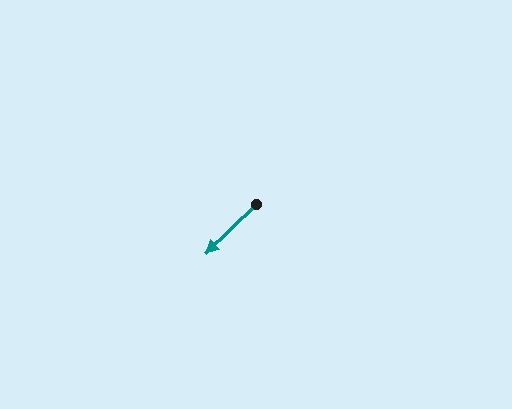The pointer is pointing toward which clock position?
Roughly 8 o'clock.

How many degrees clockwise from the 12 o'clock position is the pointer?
Approximately 226 degrees.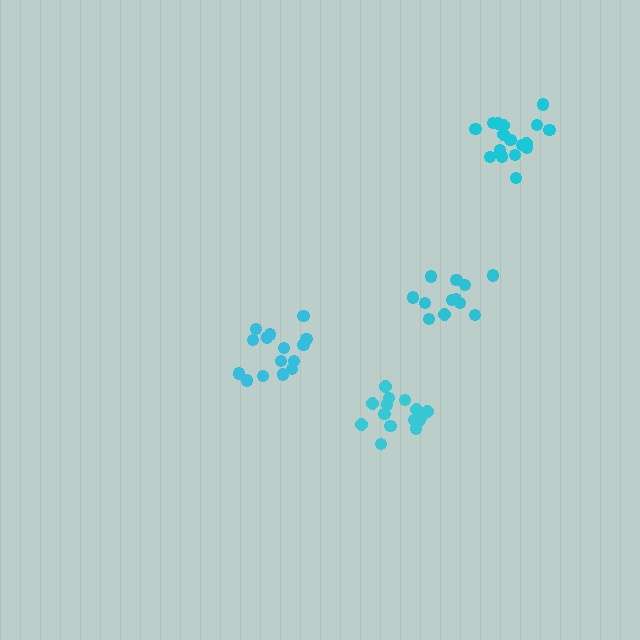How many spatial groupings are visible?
There are 4 spatial groupings.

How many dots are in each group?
Group 1: 17 dots, Group 2: 15 dots, Group 3: 17 dots, Group 4: 12 dots (61 total).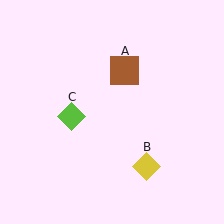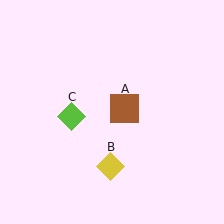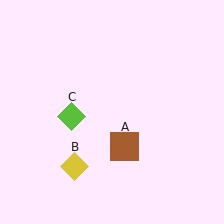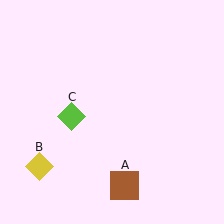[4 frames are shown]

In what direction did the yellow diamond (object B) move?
The yellow diamond (object B) moved left.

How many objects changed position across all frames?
2 objects changed position: brown square (object A), yellow diamond (object B).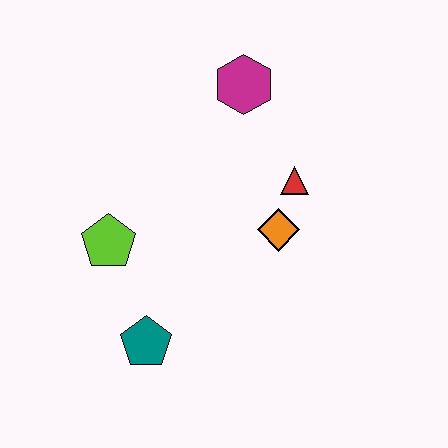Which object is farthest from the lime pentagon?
The magenta hexagon is farthest from the lime pentagon.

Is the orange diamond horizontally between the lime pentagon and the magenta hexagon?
No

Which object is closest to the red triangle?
The orange diamond is closest to the red triangle.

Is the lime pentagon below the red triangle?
Yes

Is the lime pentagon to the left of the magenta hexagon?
Yes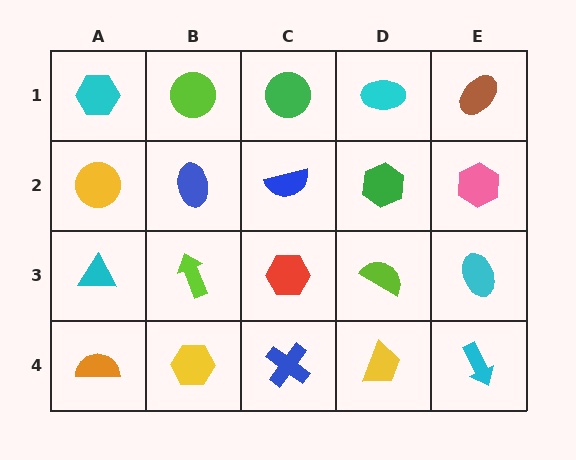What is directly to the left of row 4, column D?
A blue cross.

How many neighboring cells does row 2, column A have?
3.